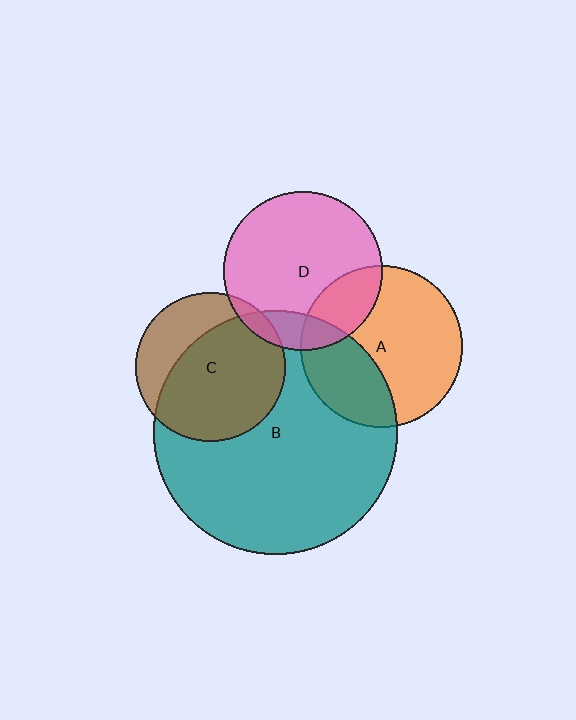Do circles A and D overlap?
Yes.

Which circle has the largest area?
Circle B (teal).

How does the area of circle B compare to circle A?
Approximately 2.3 times.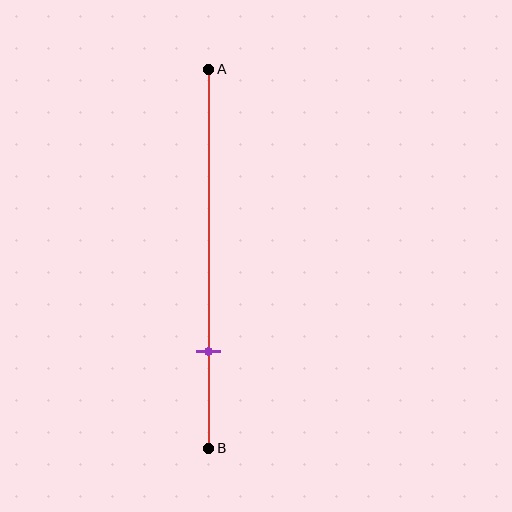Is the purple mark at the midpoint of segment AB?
No, the mark is at about 75% from A, not at the 50% midpoint.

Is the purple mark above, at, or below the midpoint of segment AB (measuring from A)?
The purple mark is below the midpoint of segment AB.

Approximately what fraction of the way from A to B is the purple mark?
The purple mark is approximately 75% of the way from A to B.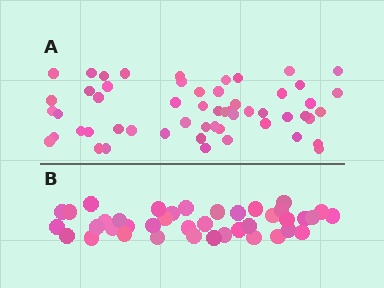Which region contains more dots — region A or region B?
Region A (the top region) has more dots.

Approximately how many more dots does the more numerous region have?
Region A has approximately 15 more dots than region B.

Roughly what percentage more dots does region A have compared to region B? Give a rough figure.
About 40% more.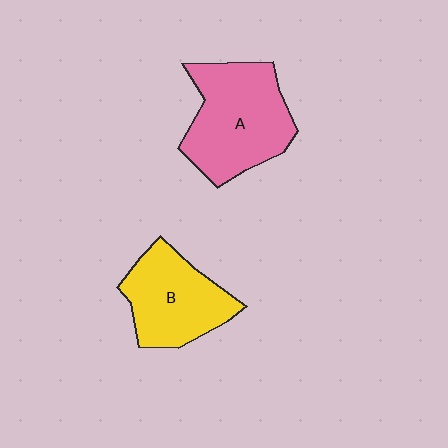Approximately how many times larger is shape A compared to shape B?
Approximately 1.3 times.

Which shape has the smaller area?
Shape B (yellow).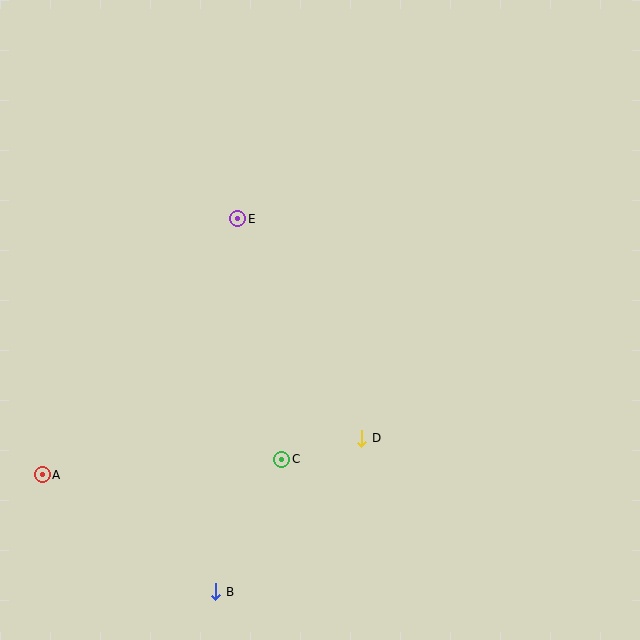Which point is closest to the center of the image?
Point D at (362, 438) is closest to the center.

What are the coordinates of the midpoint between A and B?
The midpoint between A and B is at (129, 533).